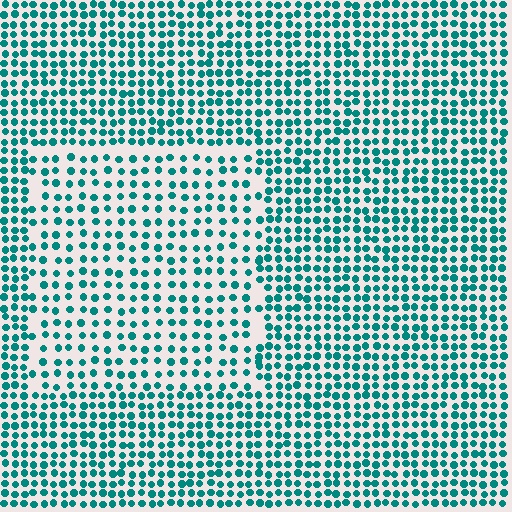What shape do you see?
I see a rectangle.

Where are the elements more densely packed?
The elements are more densely packed outside the rectangle boundary.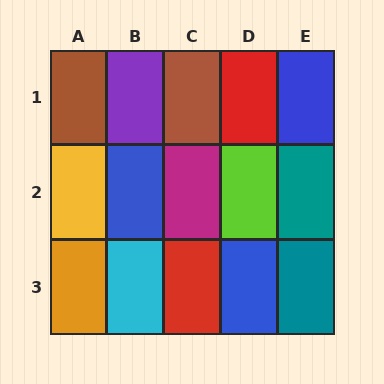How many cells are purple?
1 cell is purple.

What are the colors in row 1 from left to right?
Brown, purple, brown, red, blue.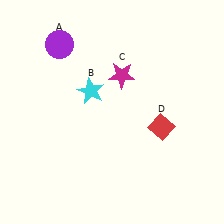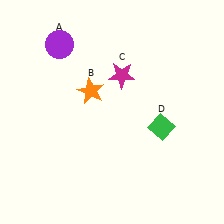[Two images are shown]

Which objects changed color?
B changed from cyan to orange. D changed from red to green.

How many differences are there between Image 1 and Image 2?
There are 2 differences between the two images.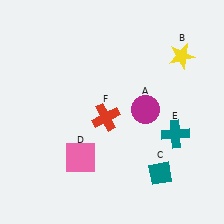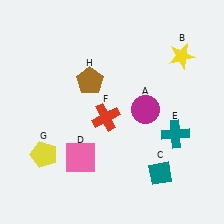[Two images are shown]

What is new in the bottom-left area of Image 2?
A yellow pentagon (G) was added in the bottom-left area of Image 2.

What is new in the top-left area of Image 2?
A brown pentagon (H) was added in the top-left area of Image 2.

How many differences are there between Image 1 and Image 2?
There are 2 differences between the two images.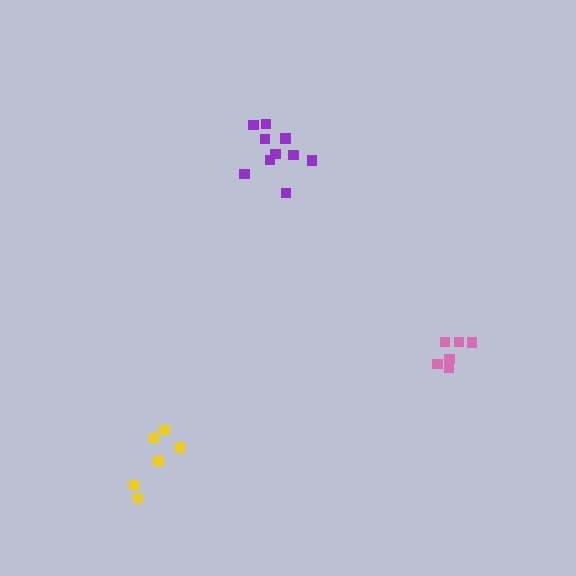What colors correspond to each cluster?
The clusters are colored: purple, yellow, pink.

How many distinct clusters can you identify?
There are 3 distinct clusters.